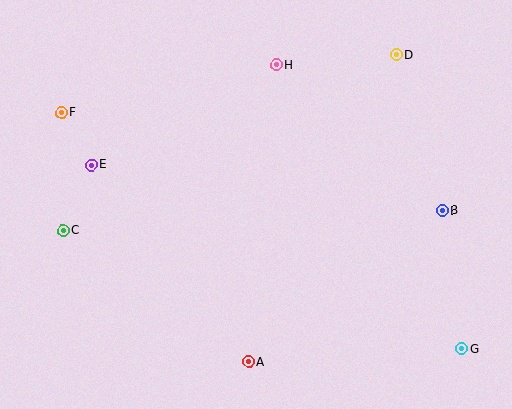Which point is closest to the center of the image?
Point H at (276, 65) is closest to the center.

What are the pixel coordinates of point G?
Point G is at (462, 349).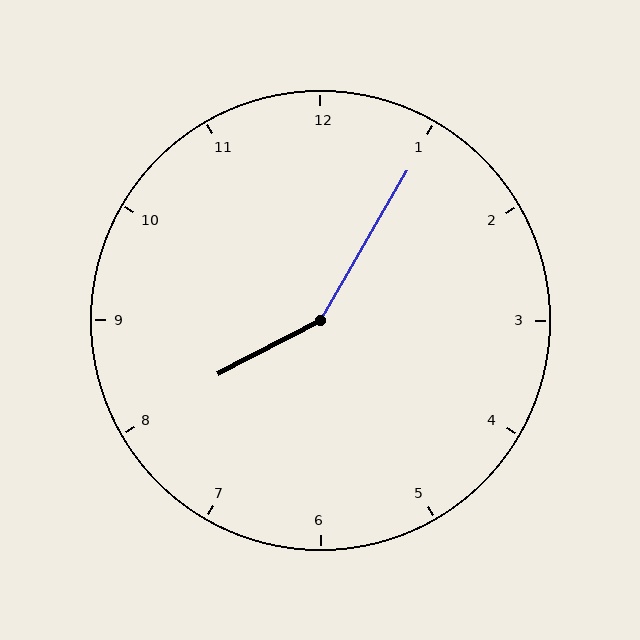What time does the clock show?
8:05.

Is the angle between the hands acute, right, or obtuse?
It is obtuse.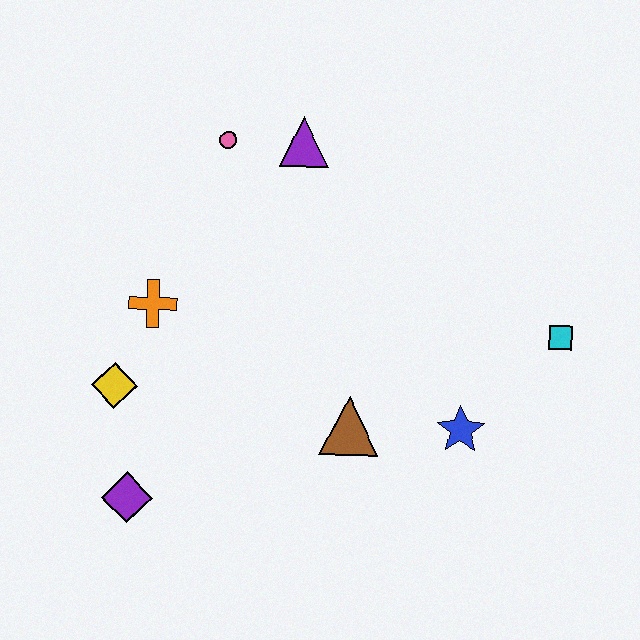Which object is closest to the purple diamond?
The yellow diamond is closest to the purple diamond.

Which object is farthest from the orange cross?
The cyan square is farthest from the orange cross.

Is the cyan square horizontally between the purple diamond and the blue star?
No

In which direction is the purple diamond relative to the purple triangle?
The purple diamond is below the purple triangle.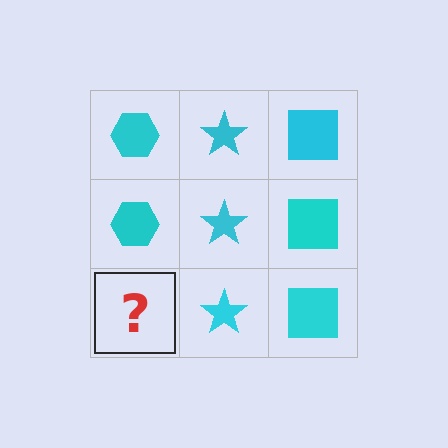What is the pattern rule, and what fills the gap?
The rule is that each column has a consistent shape. The gap should be filled with a cyan hexagon.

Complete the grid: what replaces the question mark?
The question mark should be replaced with a cyan hexagon.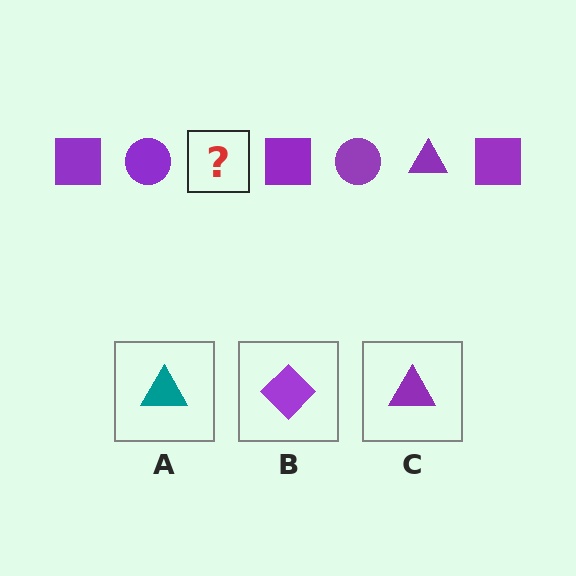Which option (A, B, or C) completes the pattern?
C.